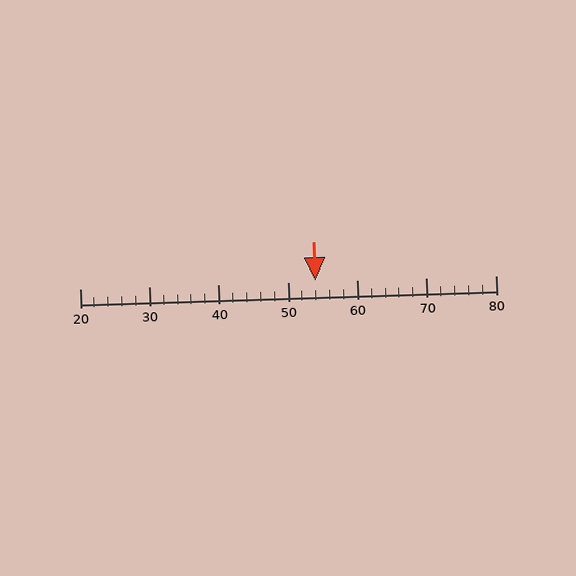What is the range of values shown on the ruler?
The ruler shows values from 20 to 80.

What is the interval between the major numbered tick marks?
The major tick marks are spaced 10 units apart.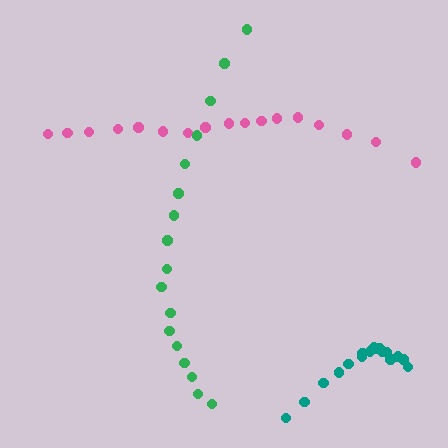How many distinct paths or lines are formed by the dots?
There are 3 distinct paths.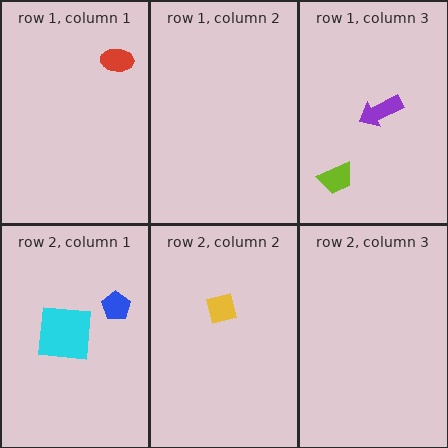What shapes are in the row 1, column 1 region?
The red ellipse.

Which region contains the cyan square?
The row 2, column 1 region.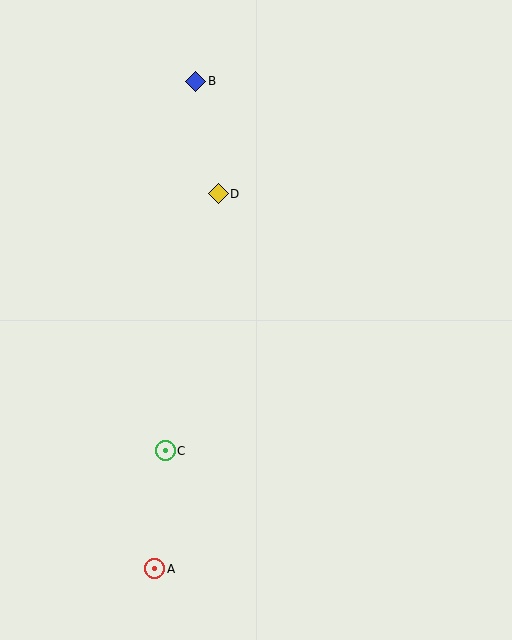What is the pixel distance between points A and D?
The distance between A and D is 380 pixels.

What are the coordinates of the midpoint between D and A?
The midpoint between D and A is at (187, 381).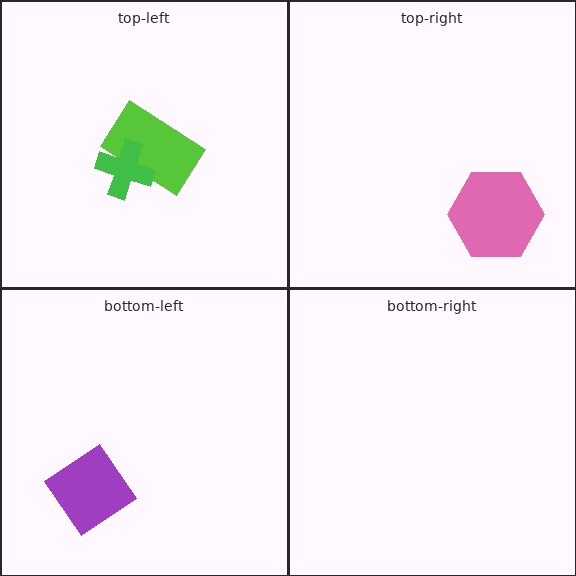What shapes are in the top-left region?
The lime rectangle, the green cross.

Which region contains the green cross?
The top-left region.